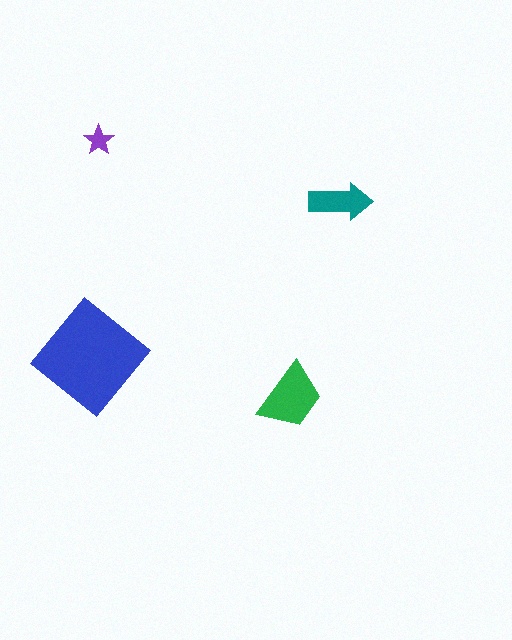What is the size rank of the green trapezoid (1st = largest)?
2nd.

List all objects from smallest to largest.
The purple star, the teal arrow, the green trapezoid, the blue diamond.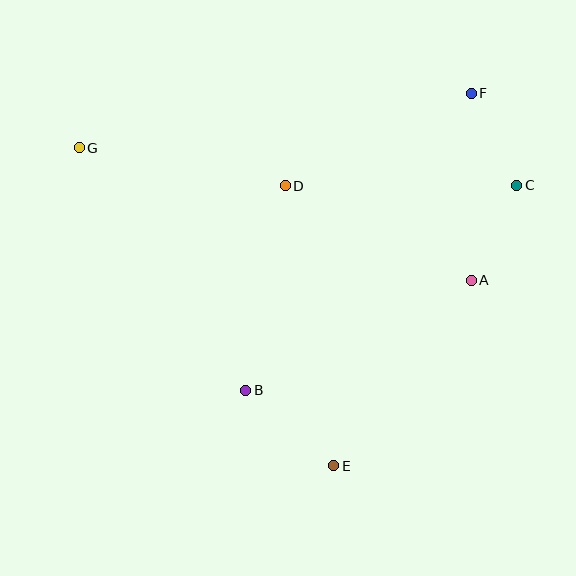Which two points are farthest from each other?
Points C and G are farthest from each other.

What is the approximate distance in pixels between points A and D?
The distance between A and D is approximately 209 pixels.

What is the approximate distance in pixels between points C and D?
The distance between C and D is approximately 232 pixels.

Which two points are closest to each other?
Points C and F are closest to each other.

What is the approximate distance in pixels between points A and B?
The distance between A and B is approximately 251 pixels.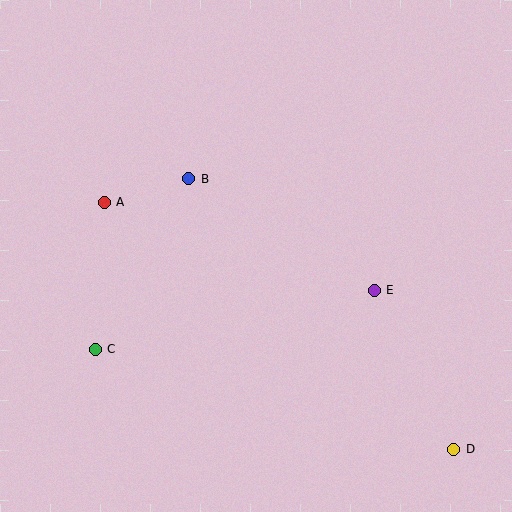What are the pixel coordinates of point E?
Point E is at (374, 290).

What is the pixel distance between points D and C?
The distance between D and C is 372 pixels.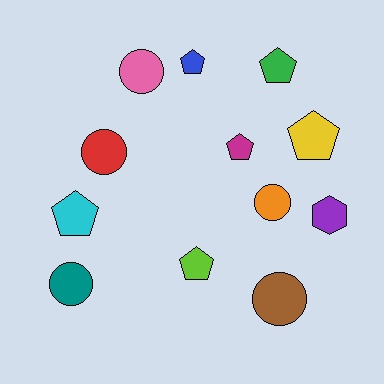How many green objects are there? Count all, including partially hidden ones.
There is 1 green object.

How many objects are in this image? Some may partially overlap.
There are 12 objects.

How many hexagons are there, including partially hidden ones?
There is 1 hexagon.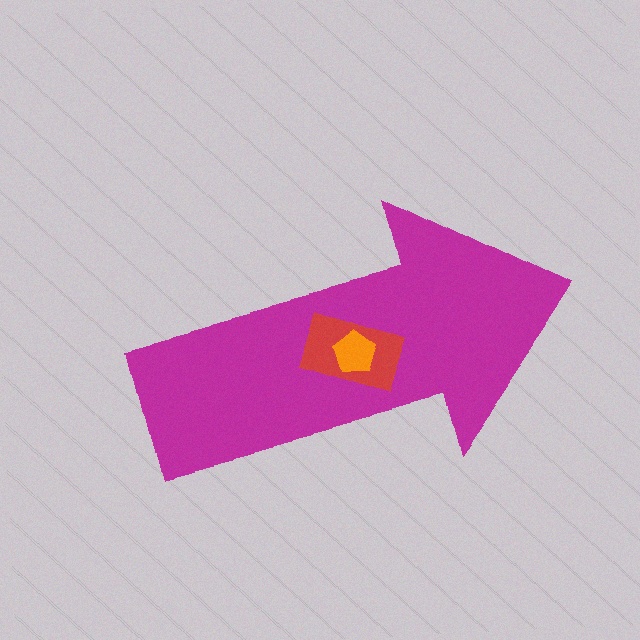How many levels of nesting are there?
3.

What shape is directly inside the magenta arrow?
The red rectangle.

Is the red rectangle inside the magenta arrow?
Yes.